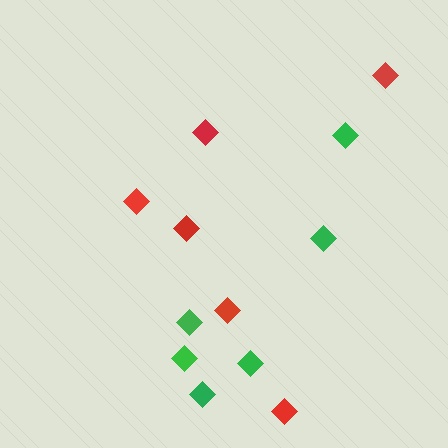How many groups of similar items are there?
There are 2 groups: one group of green diamonds (6) and one group of red diamonds (6).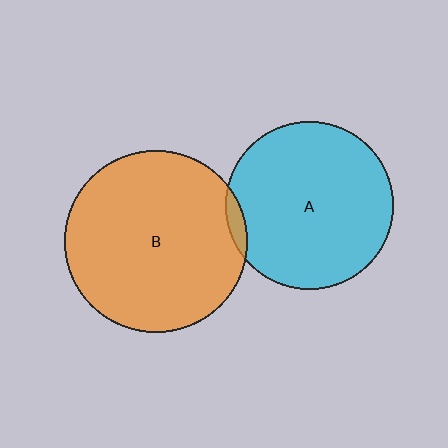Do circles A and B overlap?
Yes.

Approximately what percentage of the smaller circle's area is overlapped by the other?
Approximately 5%.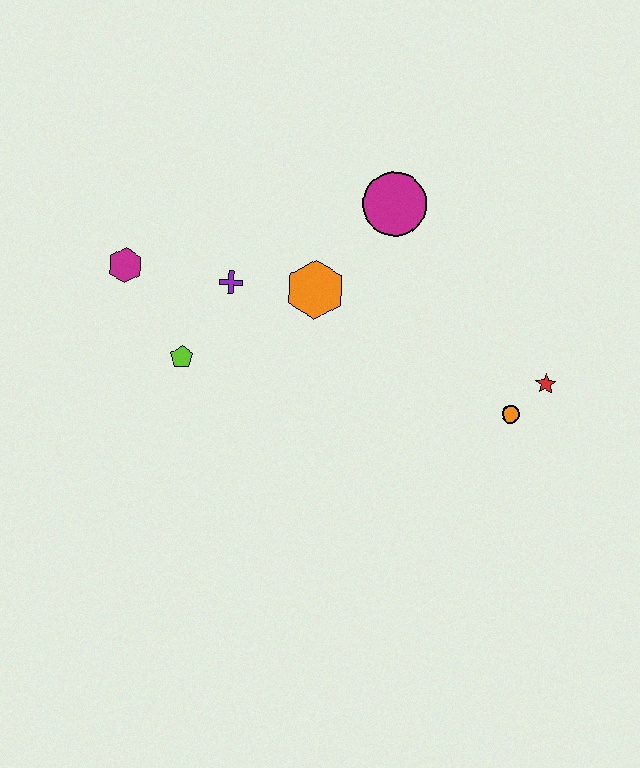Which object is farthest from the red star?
The magenta hexagon is farthest from the red star.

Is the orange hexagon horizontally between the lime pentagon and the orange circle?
Yes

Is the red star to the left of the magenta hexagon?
No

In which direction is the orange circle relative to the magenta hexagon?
The orange circle is to the right of the magenta hexagon.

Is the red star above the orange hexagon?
No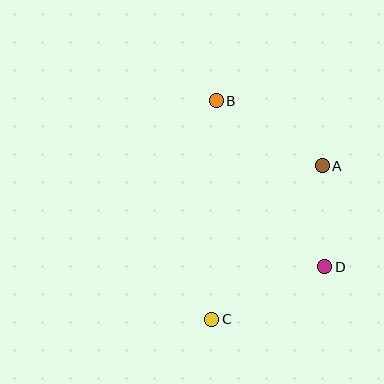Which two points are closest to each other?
Points A and D are closest to each other.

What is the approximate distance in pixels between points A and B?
The distance between A and B is approximately 124 pixels.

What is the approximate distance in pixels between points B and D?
The distance between B and D is approximately 199 pixels.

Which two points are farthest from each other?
Points B and C are farthest from each other.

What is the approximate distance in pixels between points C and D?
The distance between C and D is approximately 125 pixels.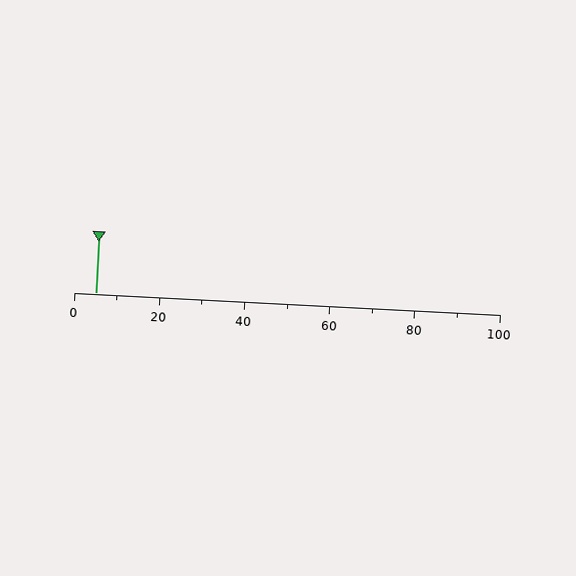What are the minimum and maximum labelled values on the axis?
The axis runs from 0 to 100.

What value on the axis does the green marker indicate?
The marker indicates approximately 5.